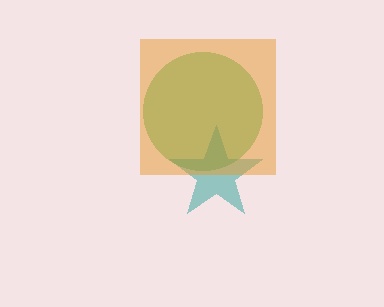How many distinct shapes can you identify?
There are 3 distinct shapes: a green circle, a teal star, an orange square.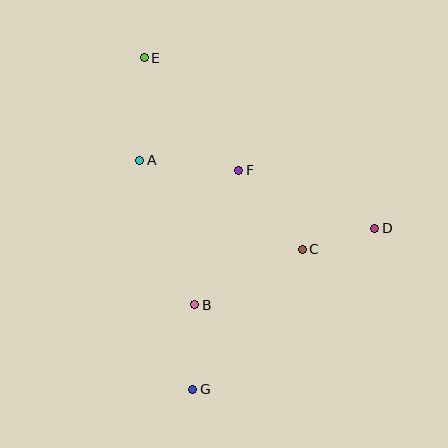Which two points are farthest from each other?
Points E and G are farthest from each other.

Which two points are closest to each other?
Points C and D are closest to each other.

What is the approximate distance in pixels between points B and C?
The distance between B and C is approximately 121 pixels.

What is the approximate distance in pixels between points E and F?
The distance between E and F is approximately 147 pixels.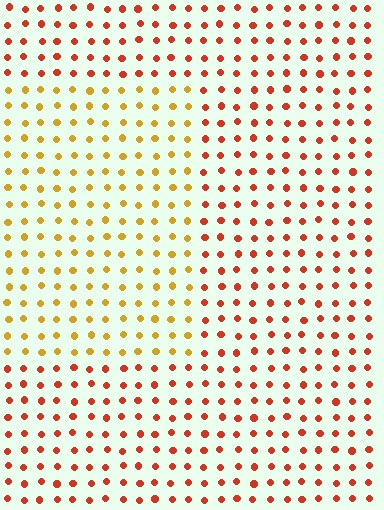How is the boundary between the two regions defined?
The boundary is defined purely by a slight shift in hue (about 38 degrees). Spacing, size, and orientation are identical on both sides.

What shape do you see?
I see a rectangle.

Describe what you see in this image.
The image is filled with small red elements in a uniform arrangement. A rectangle-shaped region is visible where the elements are tinted to a slightly different hue, forming a subtle color boundary.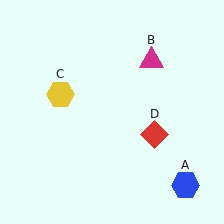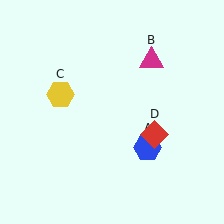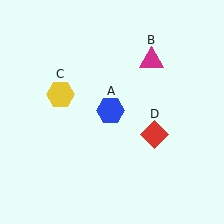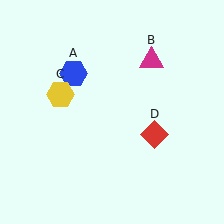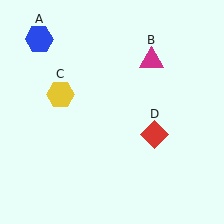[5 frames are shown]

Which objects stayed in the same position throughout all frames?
Magenta triangle (object B) and yellow hexagon (object C) and red diamond (object D) remained stationary.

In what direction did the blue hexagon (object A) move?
The blue hexagon (object A) moved up and to the left.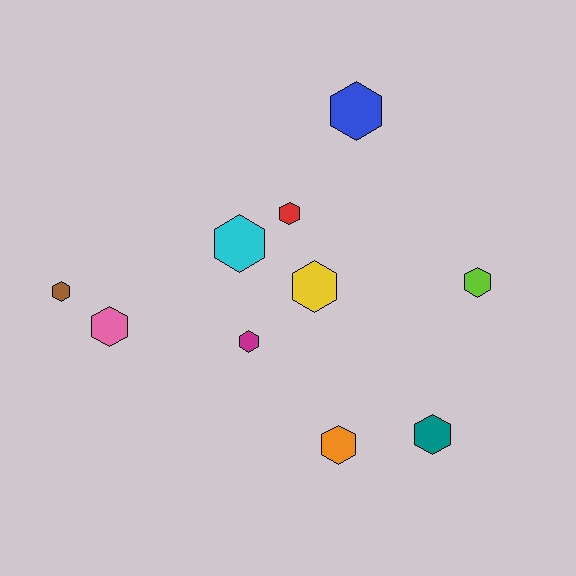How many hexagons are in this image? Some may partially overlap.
There are 10 hexagons.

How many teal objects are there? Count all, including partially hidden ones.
There is 1 teal object.